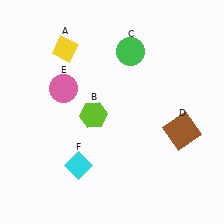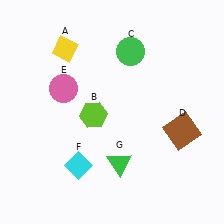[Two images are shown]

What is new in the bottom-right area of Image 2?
A green triangle (G) was added in the bottom-right area of Image 2.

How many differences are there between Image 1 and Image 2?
There is 1 difference between the two images.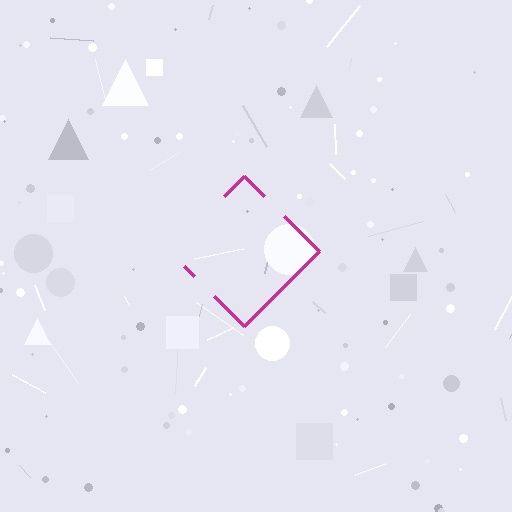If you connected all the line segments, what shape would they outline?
They would outline a diamond.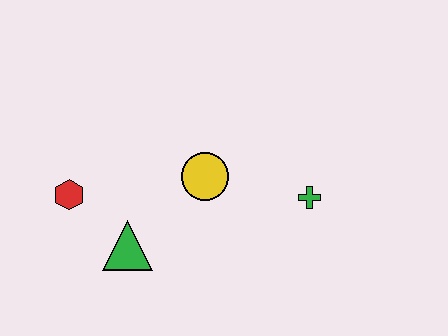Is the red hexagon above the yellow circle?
No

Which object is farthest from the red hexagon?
The green cross is farthest from the red hexagon.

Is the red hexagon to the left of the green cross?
Yes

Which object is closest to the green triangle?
The red hexagon is closest to the green triangle.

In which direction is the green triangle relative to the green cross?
The green triangle is to the left of the green cross.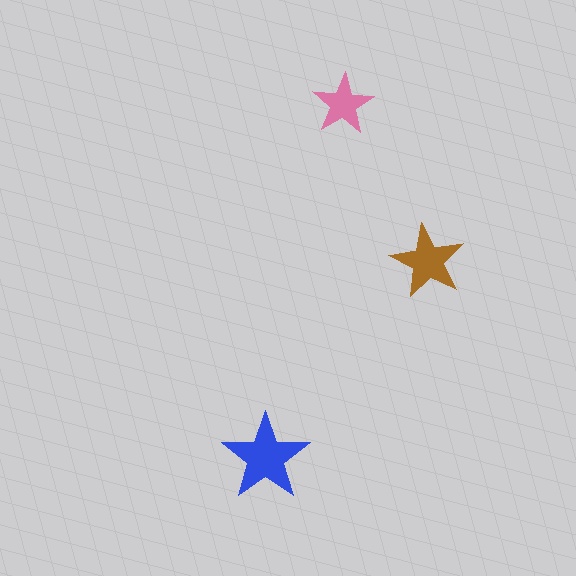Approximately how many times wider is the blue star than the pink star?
About 1.5 times wider.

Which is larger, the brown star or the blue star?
The blue one.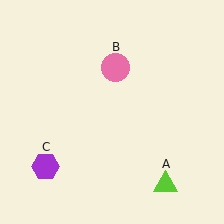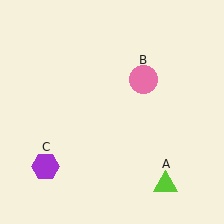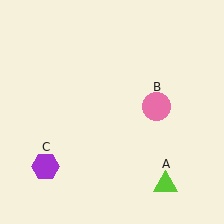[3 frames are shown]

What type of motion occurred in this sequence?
The pink circle (object B) rotated clockwise around the center of the scene.